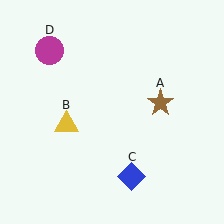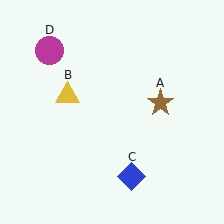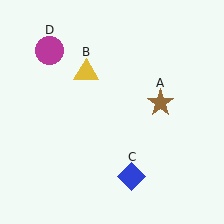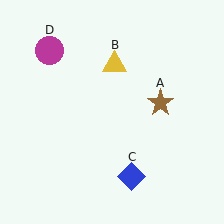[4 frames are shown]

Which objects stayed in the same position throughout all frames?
Brown star (object A) and blue diamond (object C) and magenta circle (object D) remained stationary.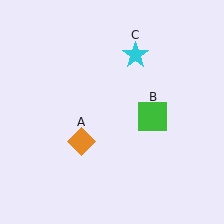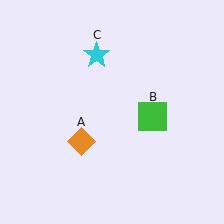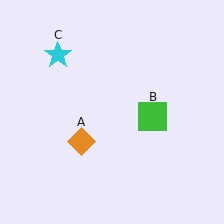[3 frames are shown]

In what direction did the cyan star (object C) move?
The cyan star (object C) moved left.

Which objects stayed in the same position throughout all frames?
Orange diamond (object A) and green square (object B) remained stationary.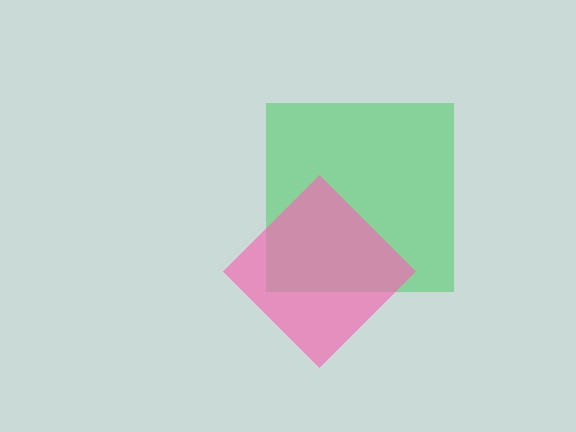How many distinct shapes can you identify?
There are 2 distinct shapes: a green square, a pink diamond.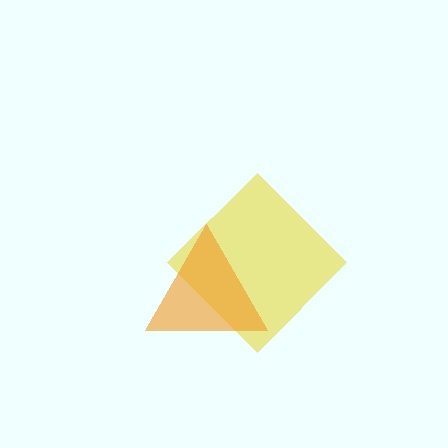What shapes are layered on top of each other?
The layered shapes are: a yellow diamond, an orange triangle.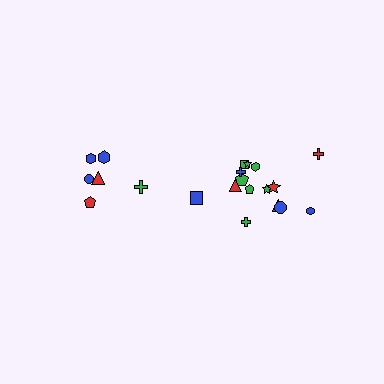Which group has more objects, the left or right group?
The right group.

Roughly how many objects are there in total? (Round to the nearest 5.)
Roughly 20 objects in total.